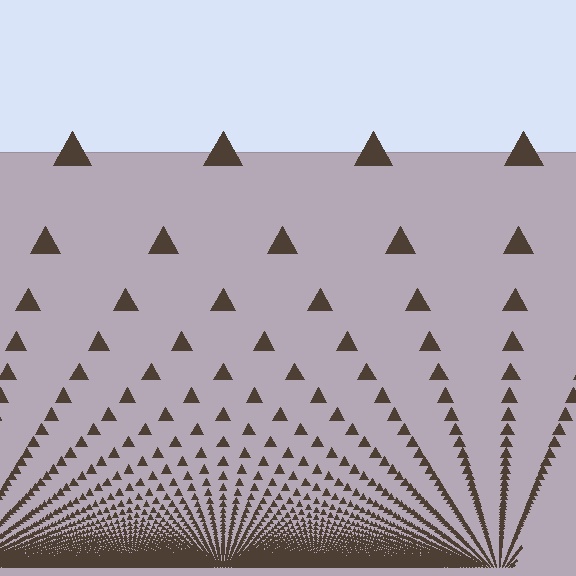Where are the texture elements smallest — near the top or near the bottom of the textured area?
Near the bottom.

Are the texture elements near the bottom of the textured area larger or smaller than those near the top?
Smaller. The gradient is inverted — elements near the bottom are smaller and denser.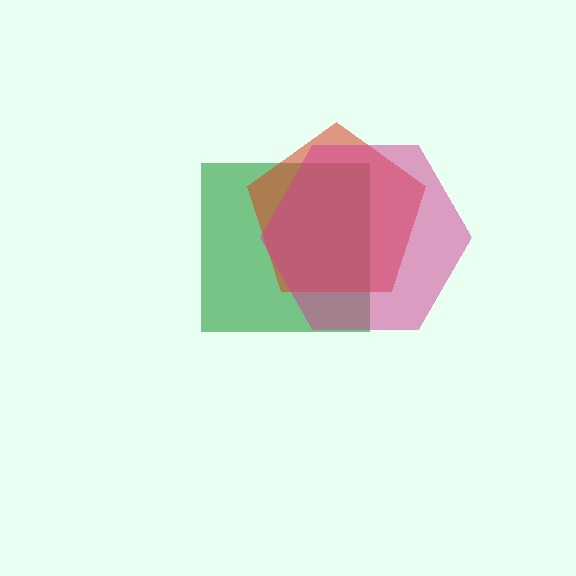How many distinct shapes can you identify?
There are 3 distinct shapes: a green square, a red pentagon, a magenta hexagon.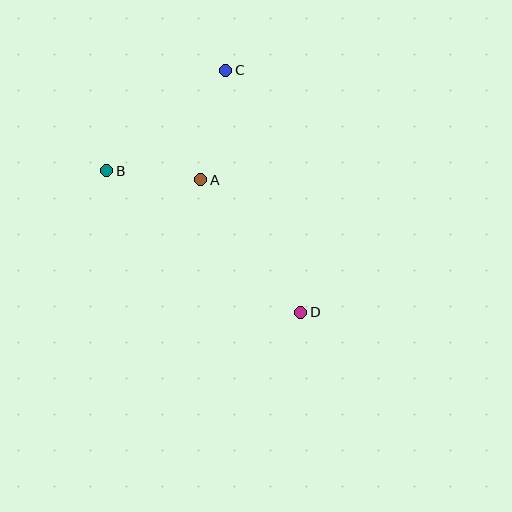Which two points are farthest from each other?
Points C and D are farthest from each other.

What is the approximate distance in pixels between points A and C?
The distance between A and C is approximately 113 pixels.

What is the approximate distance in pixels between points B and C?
The distance between B and C is approximately 156 pixels.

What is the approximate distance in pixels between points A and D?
The distance between A and D is approximately 166 pixels.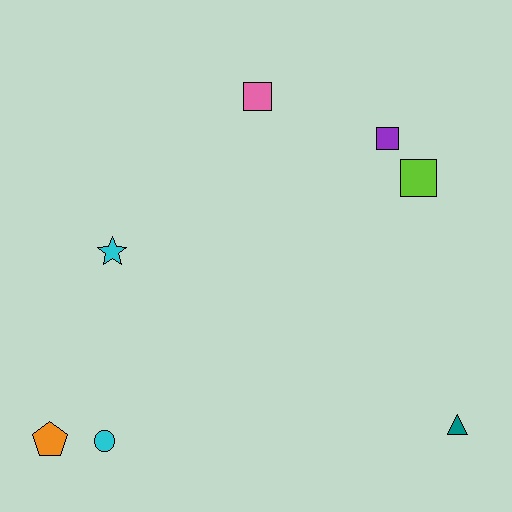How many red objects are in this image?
There are no red objects.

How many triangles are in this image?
There is 1 triangle.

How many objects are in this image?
There are 7 objects.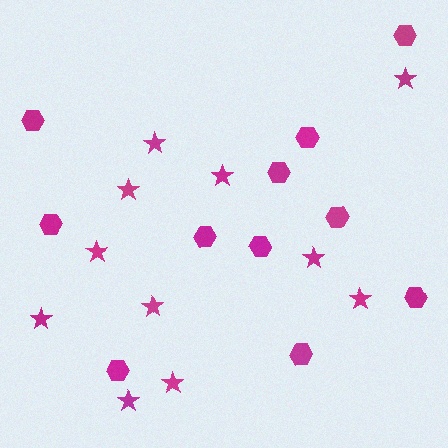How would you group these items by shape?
There are 2 groups: one group of hexagons (11) and one group of stars (11).